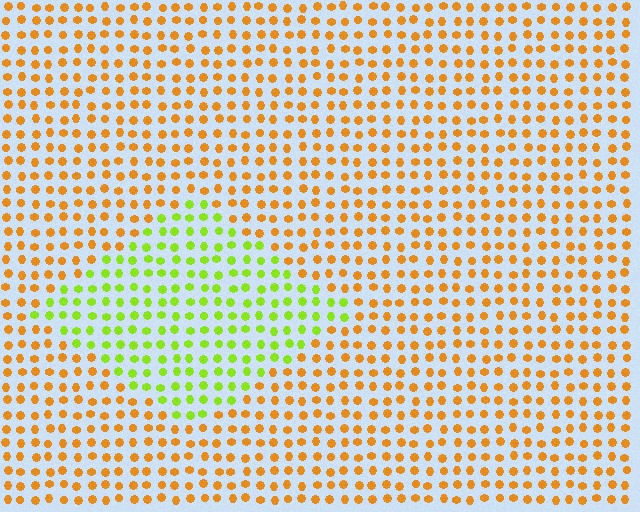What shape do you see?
I see a diamond.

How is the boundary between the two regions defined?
The boundary is defined purely by a slight shift in hue (about 55 degrees). Spacing, size, and orientation are identical on both sides.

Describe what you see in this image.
The image is filled with small orange elements in a uniform arrangement. A diamond-shaped region is visible where the elements are tinted to a slightly different hue, forming a subtle color boundary.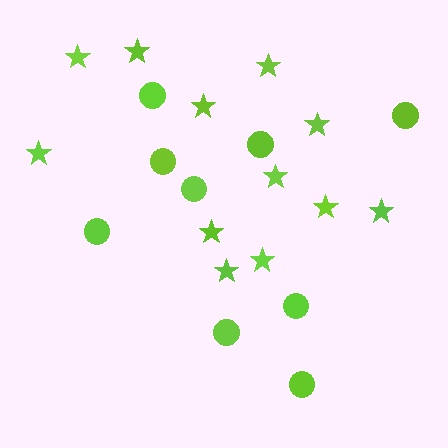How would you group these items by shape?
There are 2 groups: one group of circles (9) and one group of stars (12).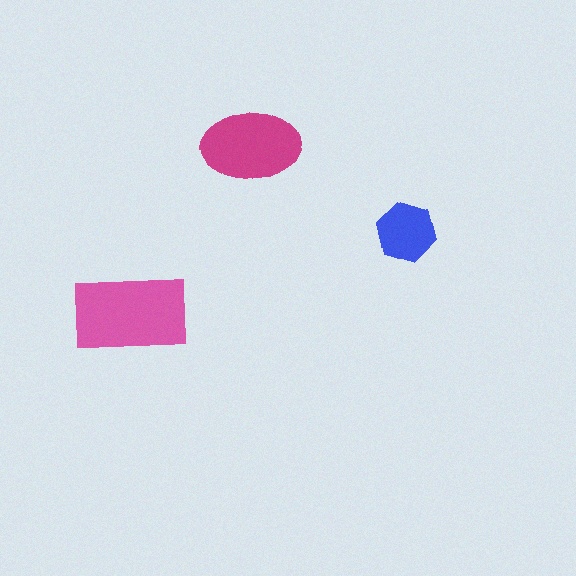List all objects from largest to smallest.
The pink rectangle, the magenta ellipse, the blue hexagon.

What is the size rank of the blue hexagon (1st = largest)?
3rd.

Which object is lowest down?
The pink rectangle is bottommost.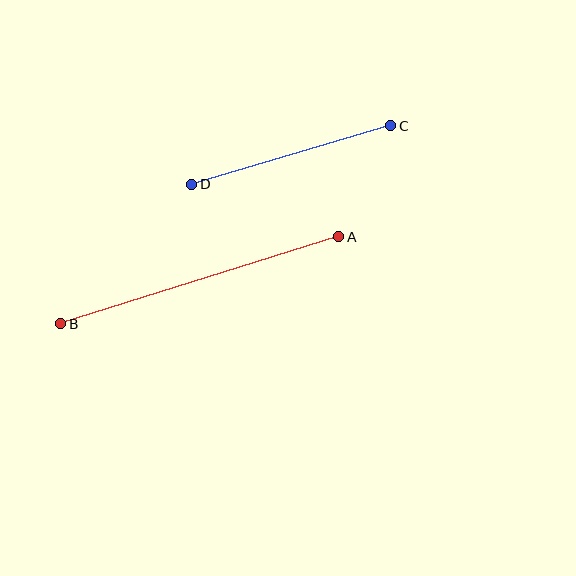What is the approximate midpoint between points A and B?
The midpoint is at approximately (200, 280) pixels.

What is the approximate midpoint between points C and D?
The midpoint is at approximately (291, 155) pixels.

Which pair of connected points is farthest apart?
Points A and B are farthest apart.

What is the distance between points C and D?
The distance is approximately 207 pixels.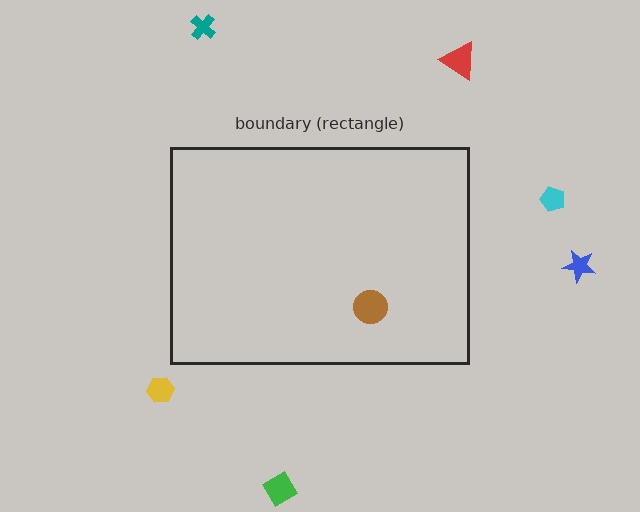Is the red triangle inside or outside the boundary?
Outside.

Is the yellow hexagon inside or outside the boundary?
Outside.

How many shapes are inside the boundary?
1 inside, 6 outside.